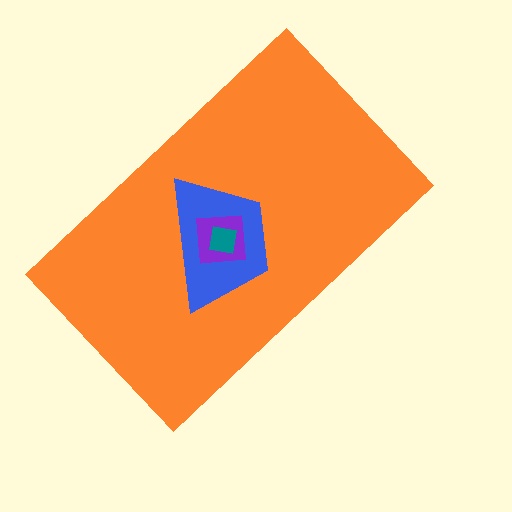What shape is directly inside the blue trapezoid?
The purple square.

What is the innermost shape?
The teal square.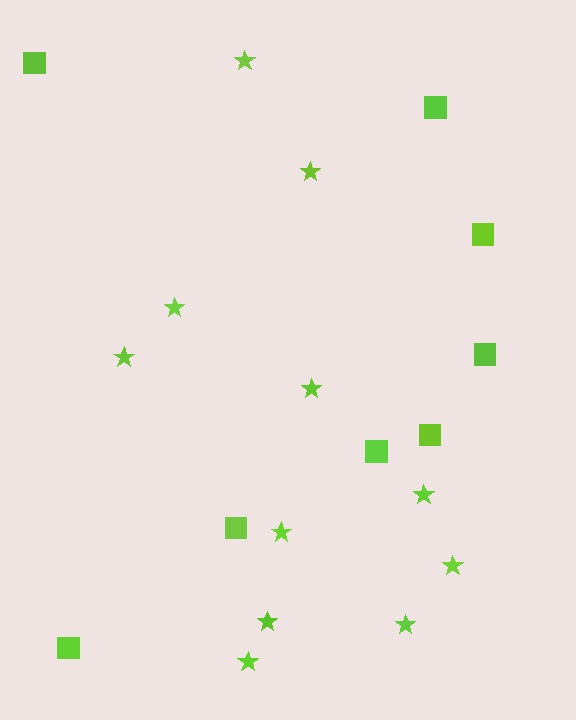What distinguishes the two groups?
There are 2 groups: one group of stars (11) and one group of squares (8).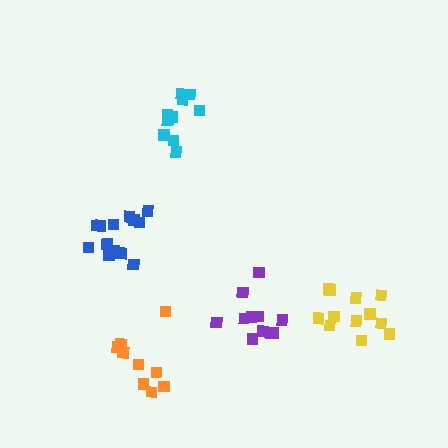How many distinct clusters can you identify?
There are 5 distinct clusters.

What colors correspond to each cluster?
The clusters are colored: cyan, blue, purple, yellow, orange.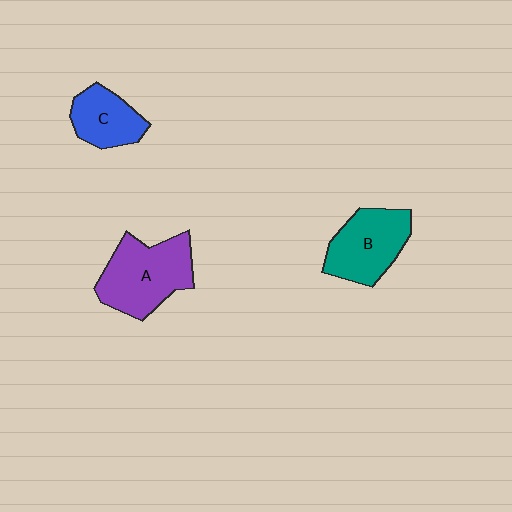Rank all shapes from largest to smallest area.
From largest to smallest: A (purple), B (teal), C (blue).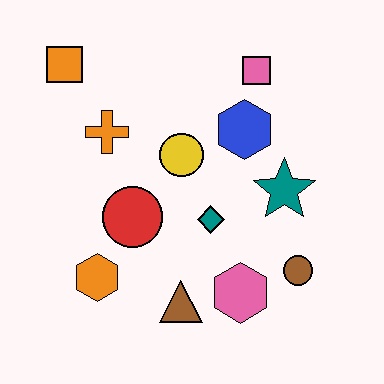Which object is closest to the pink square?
The blue hexagon is closest to the pink square.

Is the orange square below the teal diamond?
No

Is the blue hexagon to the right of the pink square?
No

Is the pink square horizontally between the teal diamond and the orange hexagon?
No